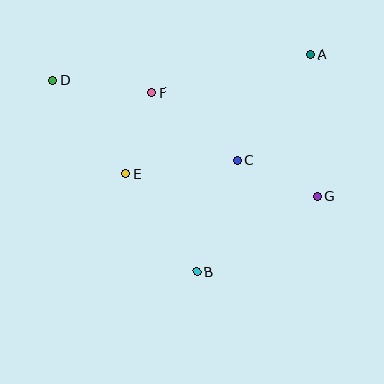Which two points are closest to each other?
Points E and F are closest to each other.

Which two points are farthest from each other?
Points D and G are farthest from each other.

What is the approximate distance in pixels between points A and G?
The distance between A and G is approximately 142 pixels.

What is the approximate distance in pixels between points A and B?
The distance between A and B is approximately 245 pixels.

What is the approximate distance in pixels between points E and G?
The distance between E and G is approximately 193 pixels.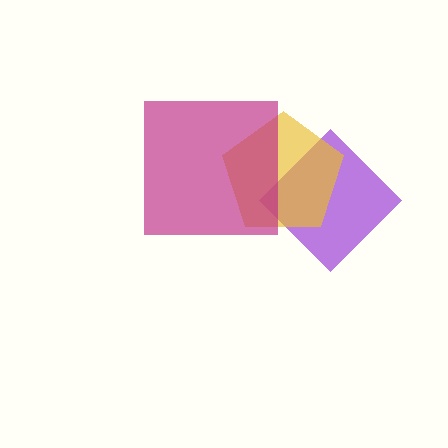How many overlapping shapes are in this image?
There are 3 overlapping shapes in the image.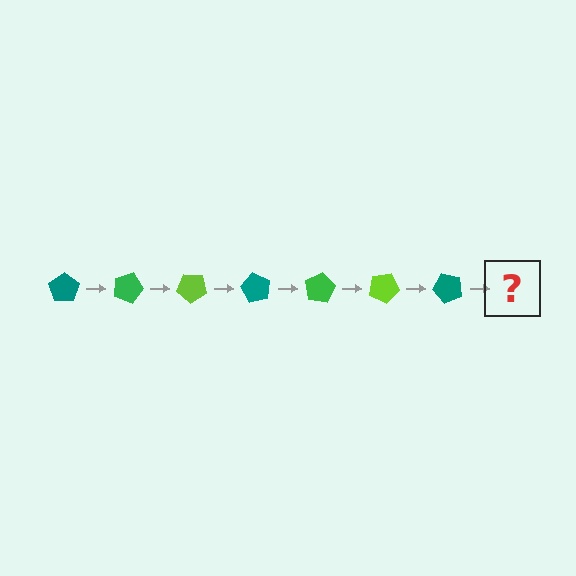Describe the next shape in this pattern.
It should be a green pentagon, rotated 140 degrees from the start.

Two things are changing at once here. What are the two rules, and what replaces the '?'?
The two rules are that it rotates 20 degrees each step and the color cycles through teal, green, and lime. The '?' should be a green pentagon, rotated 140 degrees from the start.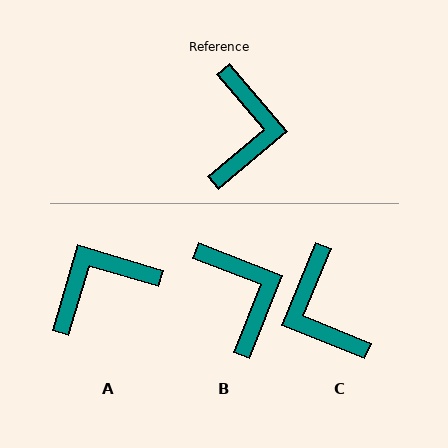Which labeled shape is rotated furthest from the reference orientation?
C, about 152 degrees away.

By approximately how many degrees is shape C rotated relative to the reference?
Approximately 152 degrees clockwise.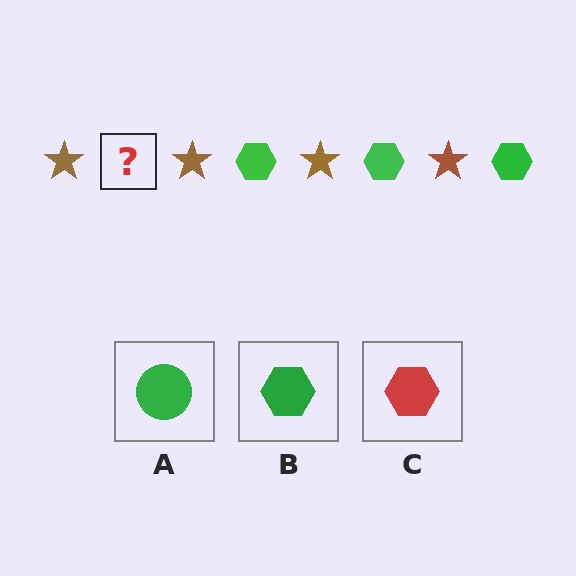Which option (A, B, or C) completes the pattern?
B.